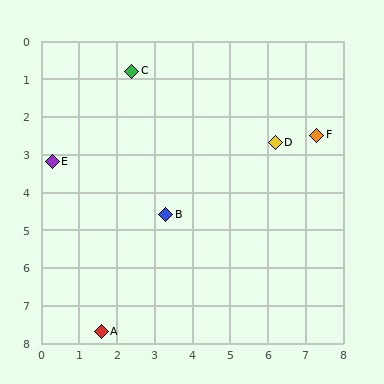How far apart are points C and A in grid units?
Points C and A are about 6.9 grid units apart.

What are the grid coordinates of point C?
Point C is at approximately (2.4, 0.8).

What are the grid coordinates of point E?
Point E is at approximately (0.3, 3.2).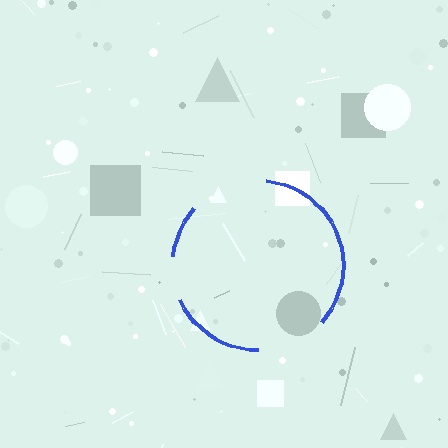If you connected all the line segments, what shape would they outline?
They would outline a circle.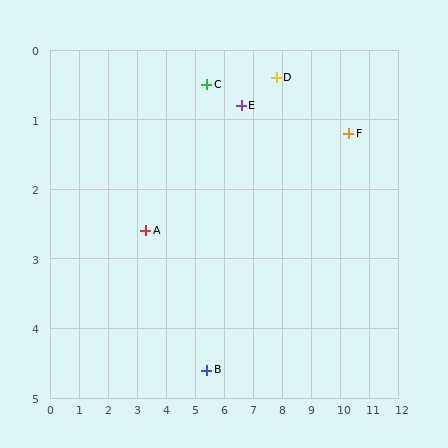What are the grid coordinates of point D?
Point D is at approximately (7.8, 0.4).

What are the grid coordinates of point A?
Point A is at approximately (3.3, 2.6).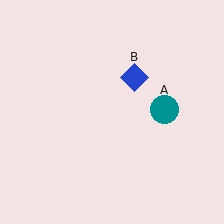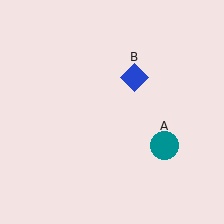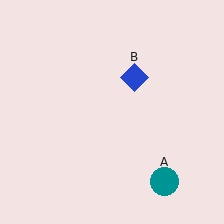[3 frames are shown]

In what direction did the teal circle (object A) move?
The teal circle (object A) moved down.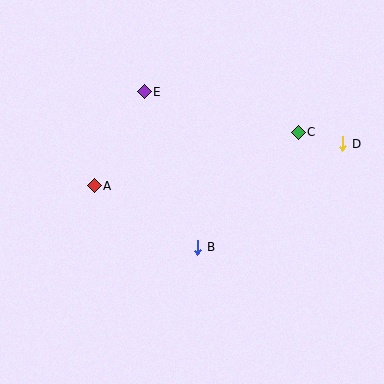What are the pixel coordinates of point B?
Point B is at (198, 247).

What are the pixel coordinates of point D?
Point D is at (343, 144).